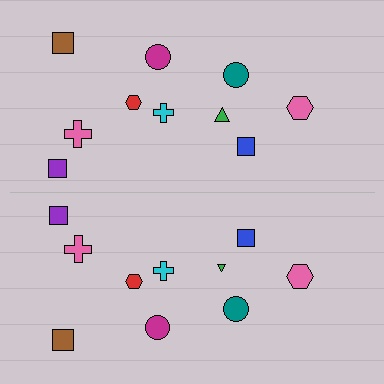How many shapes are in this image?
There are 20 shapes in this image.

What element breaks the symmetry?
The green triangle on the bottom side has a different size than its mirror counterpart.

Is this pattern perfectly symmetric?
No, the pattern is not perfectly symmetric. The green triangle on the bottom side has a different size than its mirror counterpart.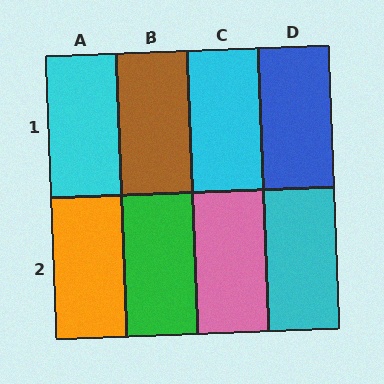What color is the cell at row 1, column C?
Cyan.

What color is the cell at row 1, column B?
Brown.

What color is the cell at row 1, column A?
Cyan.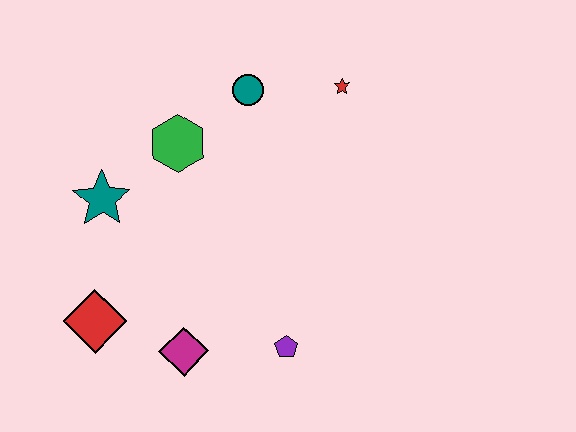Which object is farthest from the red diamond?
The red star is farthest from the red diamond.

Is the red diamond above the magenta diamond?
Yes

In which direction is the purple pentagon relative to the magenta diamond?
The purple pentagon is to the right of the magenta diamond.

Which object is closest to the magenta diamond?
The red diamond is closest to the magenta diamond.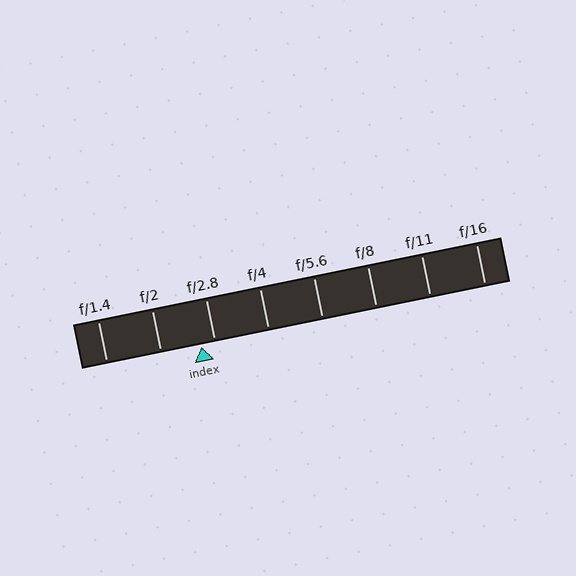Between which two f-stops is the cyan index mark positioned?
The index mark is between f/2 and f/2.8.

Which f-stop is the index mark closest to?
The index mark is closest to f/2.8.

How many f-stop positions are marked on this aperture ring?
There are 8 f-stop positions marked.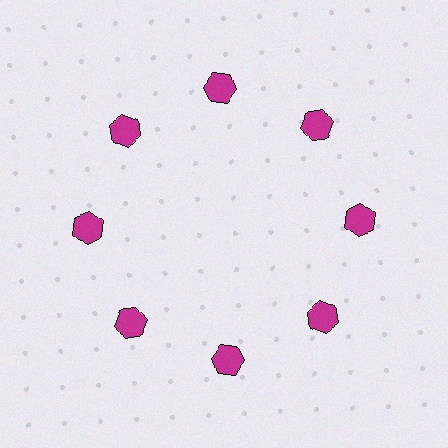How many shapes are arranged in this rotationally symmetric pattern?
There are 8 shapes, arranged in 8 groups of 1.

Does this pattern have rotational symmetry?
Yes, this pattern has 8-fold rotational symmetry. It looks the same after rotating 45 degrees around the center.